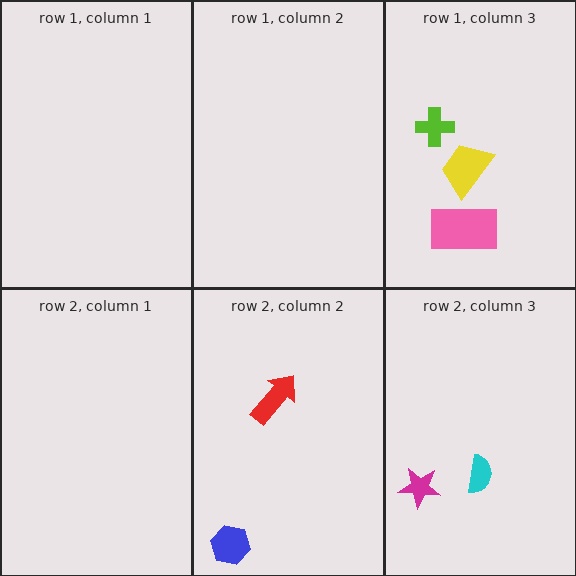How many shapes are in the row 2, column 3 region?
2.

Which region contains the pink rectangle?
The row 1, column 3 region.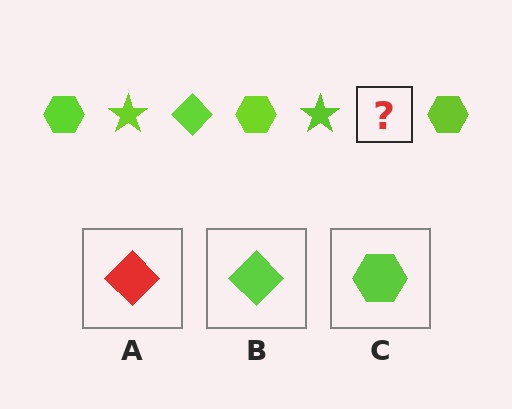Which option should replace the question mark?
Option B.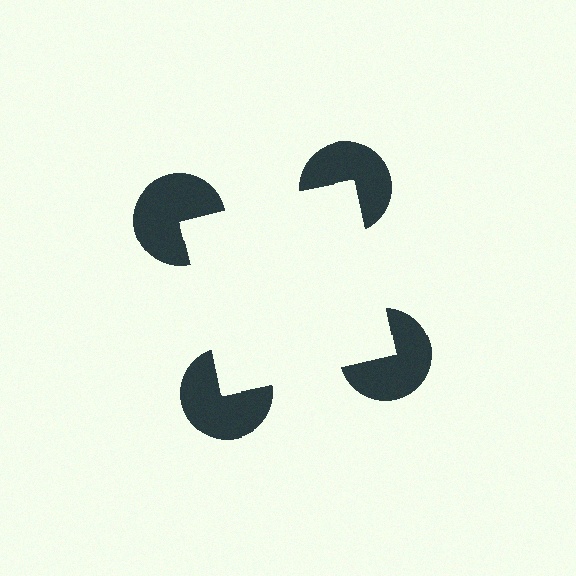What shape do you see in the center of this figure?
An illusory square — its edges are inferred from the aligned wedge cuts in the pac-man discs, not physically drawn.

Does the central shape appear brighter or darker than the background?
It typically appears slightly brighter than the background, even though no actual brightness change is drawn.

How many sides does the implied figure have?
4 sides.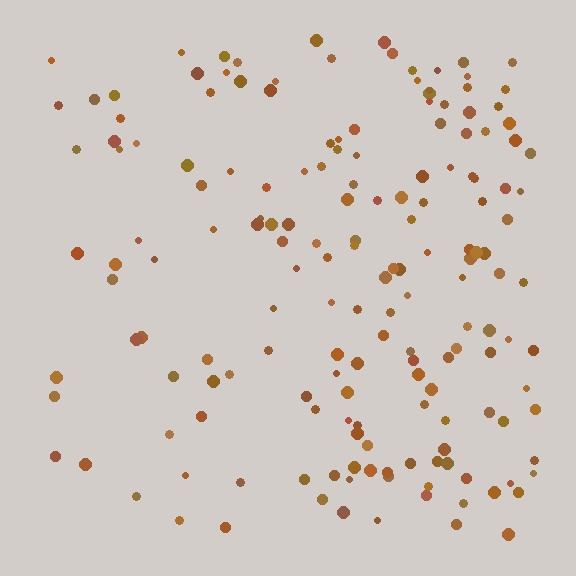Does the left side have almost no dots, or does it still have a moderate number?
Still a moderate number, just noticeably fewer than the right.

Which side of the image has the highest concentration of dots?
The right.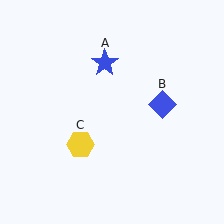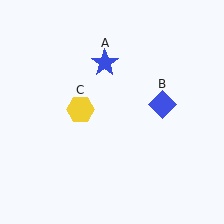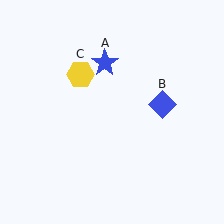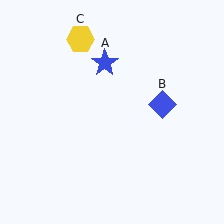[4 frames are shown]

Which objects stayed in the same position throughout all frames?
Blue star (object A) and blue diamond (object B) remained stationary.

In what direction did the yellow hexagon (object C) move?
The yellow hexagon (object C) moved up.